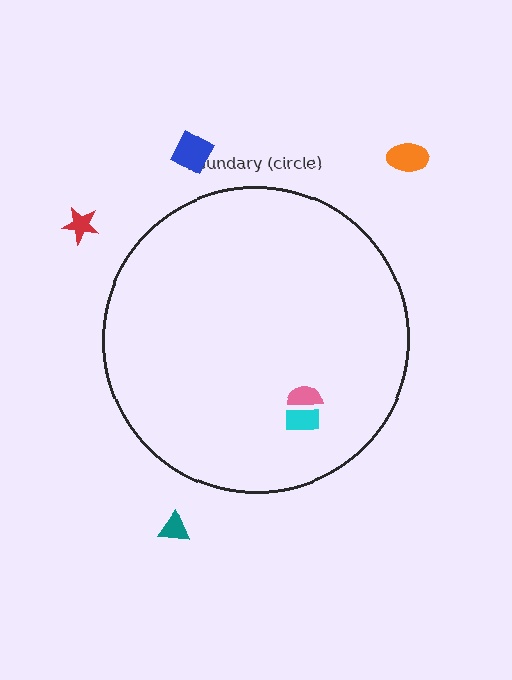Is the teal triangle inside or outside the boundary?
Outside.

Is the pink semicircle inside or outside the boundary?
Inside.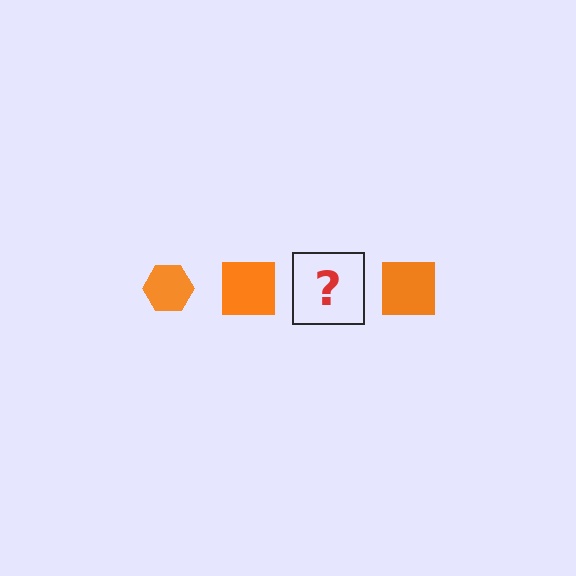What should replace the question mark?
The question mark should be replaced with an orange hexagon.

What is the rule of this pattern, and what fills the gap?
The rule is that the pattern cycles through hexagon, square shapes in orange. The gap should be filled with an orange hexagon.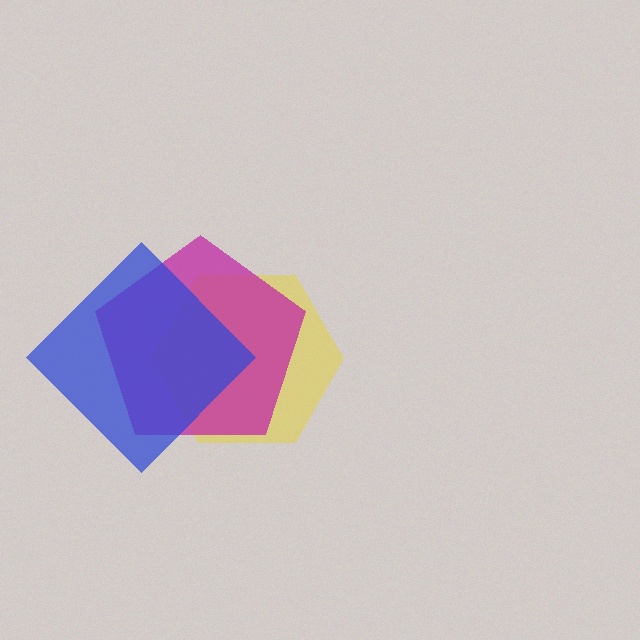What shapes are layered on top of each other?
The layered shapes are: a yellow hexagon, a magenta pentagon, a blue diamond.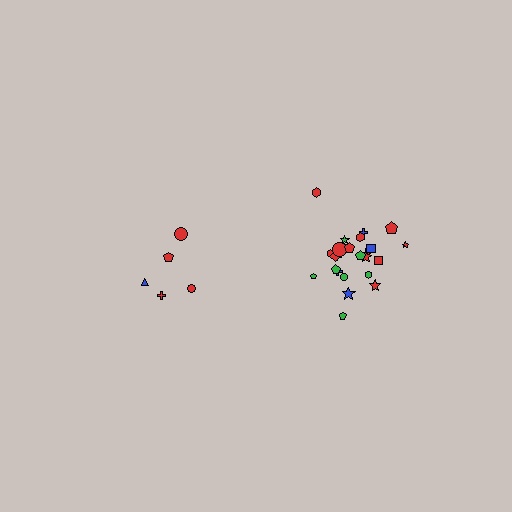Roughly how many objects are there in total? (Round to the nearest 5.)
Roughly 30 objects in total.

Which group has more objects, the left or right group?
The right group.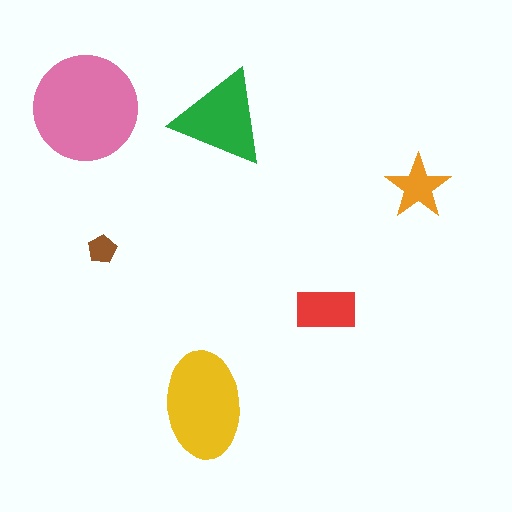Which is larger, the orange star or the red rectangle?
The red rectangle.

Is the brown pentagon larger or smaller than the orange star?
Smaller.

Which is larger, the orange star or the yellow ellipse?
The yellow ellipse.